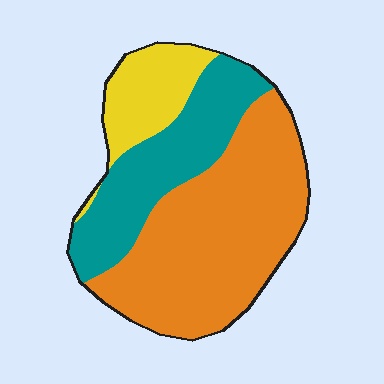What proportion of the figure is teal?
Teal covers 29% of the figure.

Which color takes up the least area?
Yellow, at roughly 15%.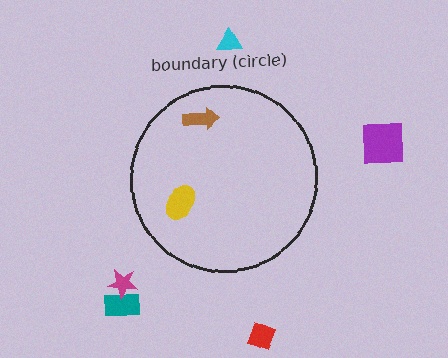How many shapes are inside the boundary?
2 inside, 5 outside.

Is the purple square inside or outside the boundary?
Outside.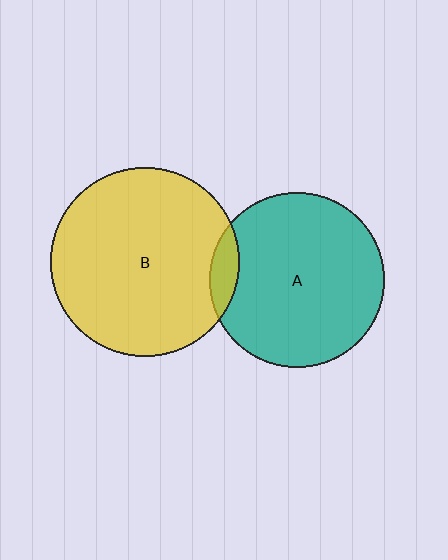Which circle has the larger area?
Circle B (yellow).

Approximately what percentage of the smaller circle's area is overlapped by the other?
Approximately 10%.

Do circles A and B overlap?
Yes.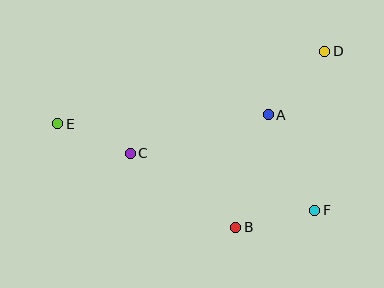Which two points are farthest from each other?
Points D and E are farthest from each other.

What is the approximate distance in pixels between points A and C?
The distance between A and C is approximately 143 pixels.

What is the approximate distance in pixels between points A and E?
The distance between A and E is approximately 211 pixels.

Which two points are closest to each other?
Points C and E are closest to each other.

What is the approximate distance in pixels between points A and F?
The distance between A and F is approximately 106 pixels.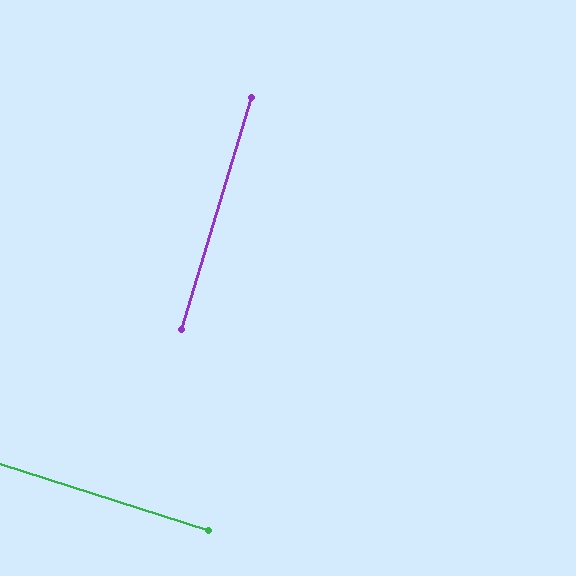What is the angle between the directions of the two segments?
Approximately 89 degrees.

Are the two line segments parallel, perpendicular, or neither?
Perpendicular — they meet at approximately 89°.